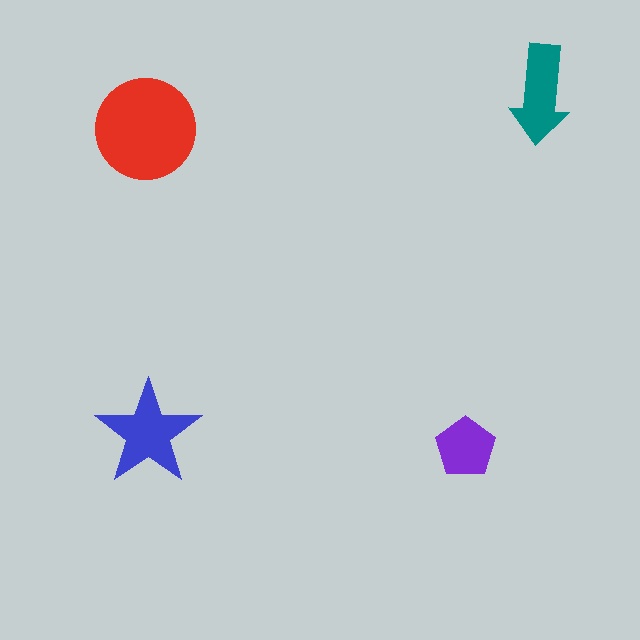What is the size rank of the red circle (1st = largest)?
1st.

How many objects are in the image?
There are 4 objects in the image.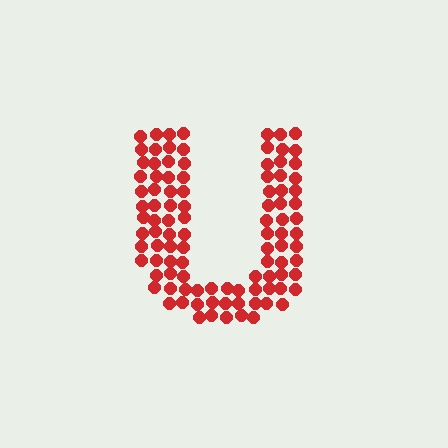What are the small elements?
The small elements are circles.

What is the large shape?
The large shape is the letter U.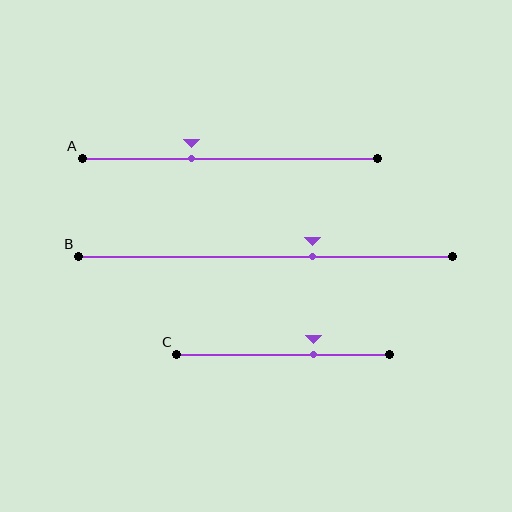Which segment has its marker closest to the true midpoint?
Segment B has its marker closest to the true midpoint.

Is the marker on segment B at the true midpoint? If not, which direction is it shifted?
No, the marker on segment B is shifted to the right by about 13% of the segment length.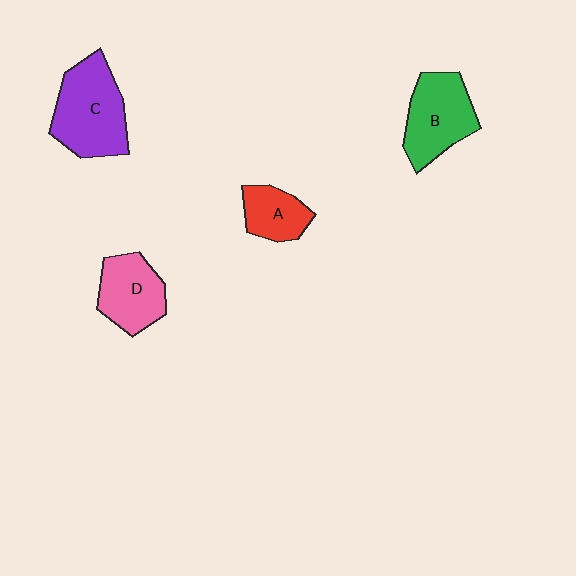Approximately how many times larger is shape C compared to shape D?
Approximately 1.4 times.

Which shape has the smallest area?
Shape A (red).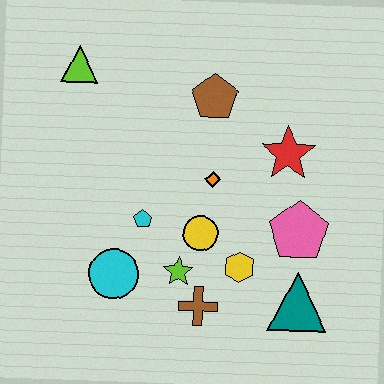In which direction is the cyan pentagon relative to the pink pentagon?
The cyan pentagon is to the left of the pink pentagon.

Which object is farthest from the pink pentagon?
The lime triangle is farthest from the pink pentagon.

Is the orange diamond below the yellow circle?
No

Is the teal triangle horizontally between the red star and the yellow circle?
No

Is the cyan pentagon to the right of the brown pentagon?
No